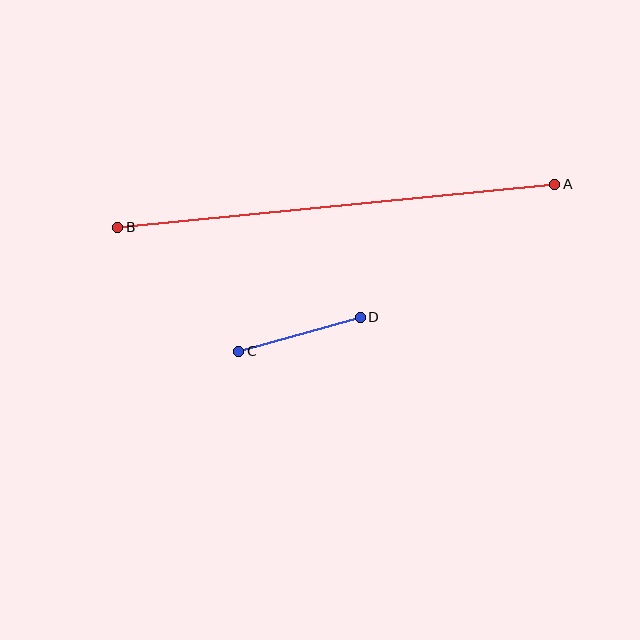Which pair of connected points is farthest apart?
Points A and B are farthest apart.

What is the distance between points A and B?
The distance is approximately 439 pixels.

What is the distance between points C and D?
The distance is approximately 126 pixels.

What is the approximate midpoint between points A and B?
The midpoint is at approximately (336, 206) pixels.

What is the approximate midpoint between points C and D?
The midpoint is at approximately (299, 334) pixels.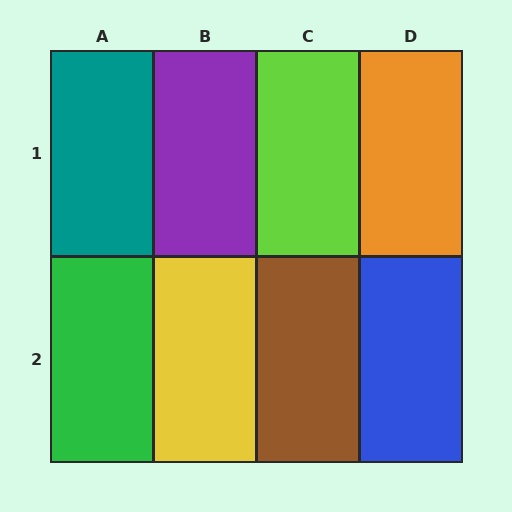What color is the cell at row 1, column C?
Lime.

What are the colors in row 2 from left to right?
Green, yellow, brown, blue.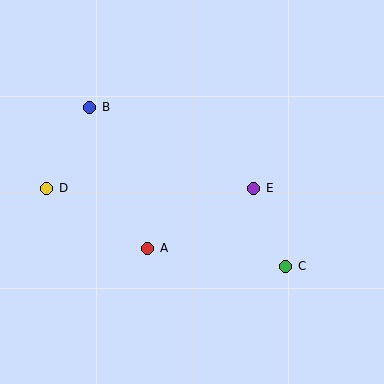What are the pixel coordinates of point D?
Point D is at (47, 188).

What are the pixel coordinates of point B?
Point B is at (90, 107).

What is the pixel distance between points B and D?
The distance between B and D is 92 pixels.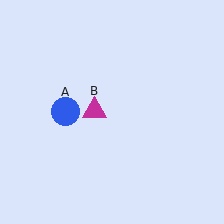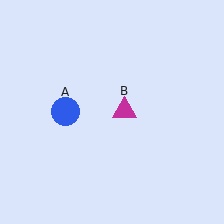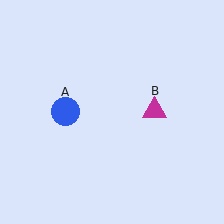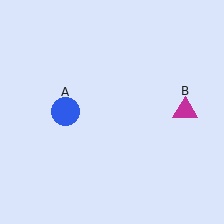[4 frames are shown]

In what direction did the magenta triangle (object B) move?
The magenta triangle (object B) moved right.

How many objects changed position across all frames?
1 object changed position: magenta triangle (object B).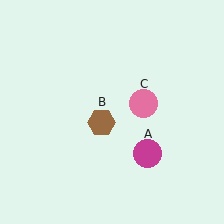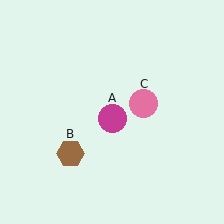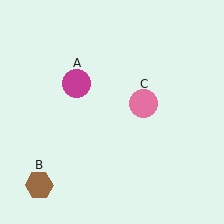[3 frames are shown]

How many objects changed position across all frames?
2 objects changed position: magenta circle (object A), brown hexagon (object B).